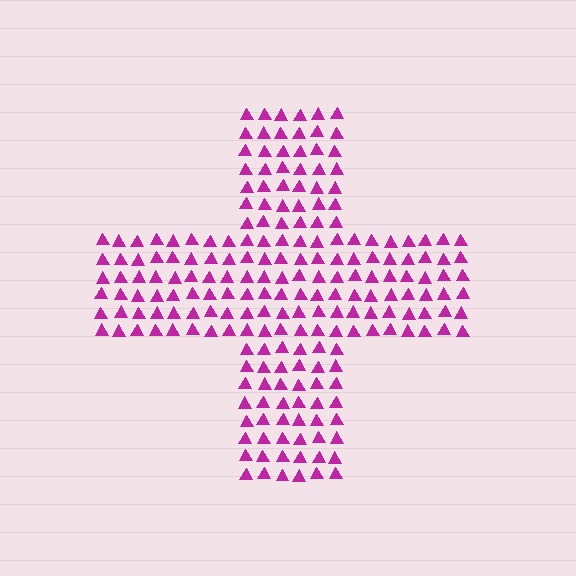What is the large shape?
The large shape is a cross.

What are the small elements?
The small elements are triangles.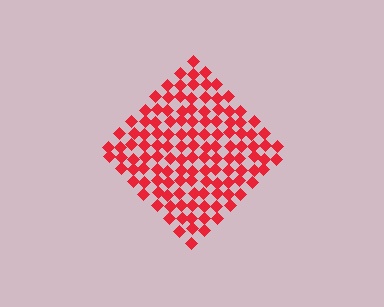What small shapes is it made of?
It is made of small diamonds.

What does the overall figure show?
The overall figure shows a diamond.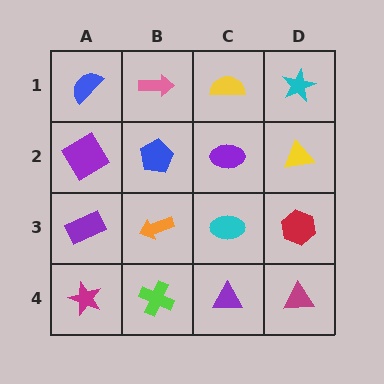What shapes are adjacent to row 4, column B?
An orange arrow (row 3, column B), a magenta star (row 4, column A), a purple triangle (row 4, column C).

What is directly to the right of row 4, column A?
A lime cross.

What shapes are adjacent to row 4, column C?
A cyan ellipse (row 3, column C), a lime cross (row 4, column B), a magenta triangle (row 4, column D).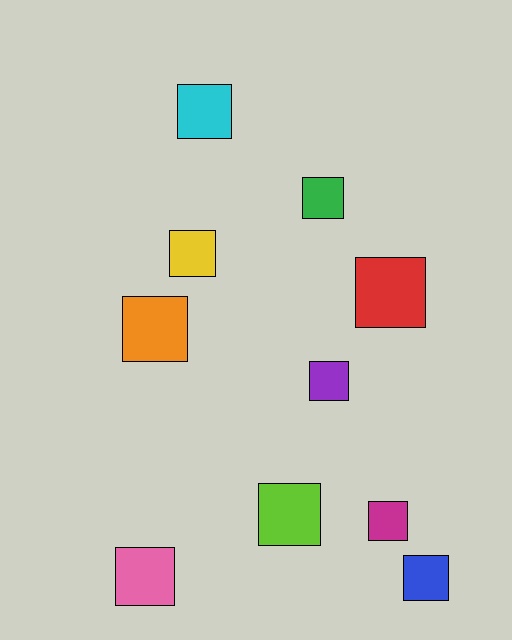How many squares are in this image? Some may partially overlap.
There are 10 squares.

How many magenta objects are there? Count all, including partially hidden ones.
There is 1 magenta object.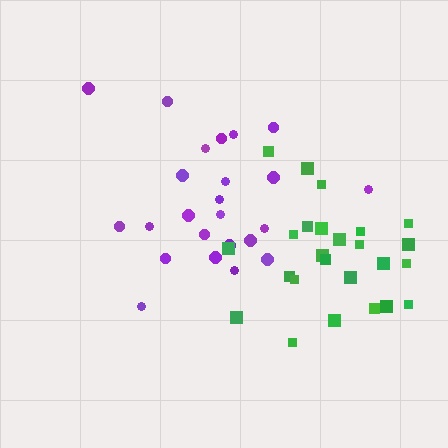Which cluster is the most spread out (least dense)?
Purple.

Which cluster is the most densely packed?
Green.